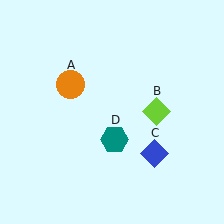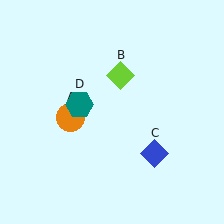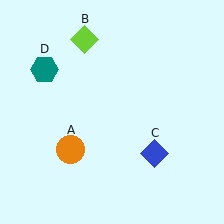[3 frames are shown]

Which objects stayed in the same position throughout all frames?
Blue diamond (object C) remained stationary.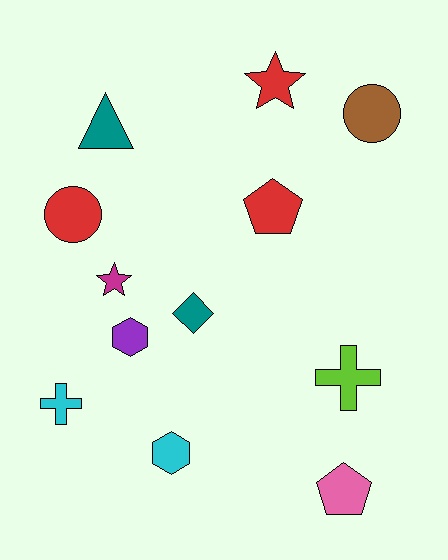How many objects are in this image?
There are 12 objects.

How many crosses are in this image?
There are 2 crosses.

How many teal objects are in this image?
There are 2 teal objects.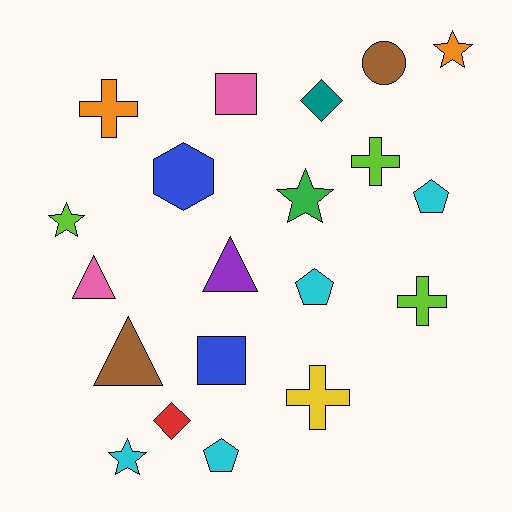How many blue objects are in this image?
There are 2 blue objects.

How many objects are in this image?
There are 20 objects.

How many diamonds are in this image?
There are 2 diamonds.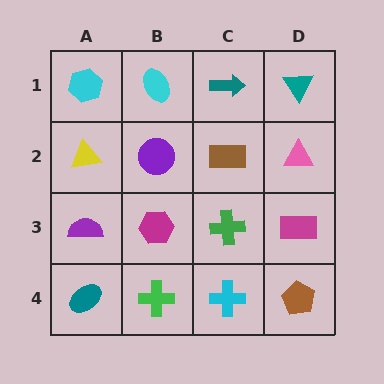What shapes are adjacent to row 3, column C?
A brown rectangle (row 2, column C), a cyan cross (row 4, column C), a magenta hexagon (row 3, column B), a magenta rectangle (row 3, column D).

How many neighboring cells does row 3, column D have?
3.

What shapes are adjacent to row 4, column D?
A magenta rectangle (row 3, column D), a cyan cross (row 4, column C).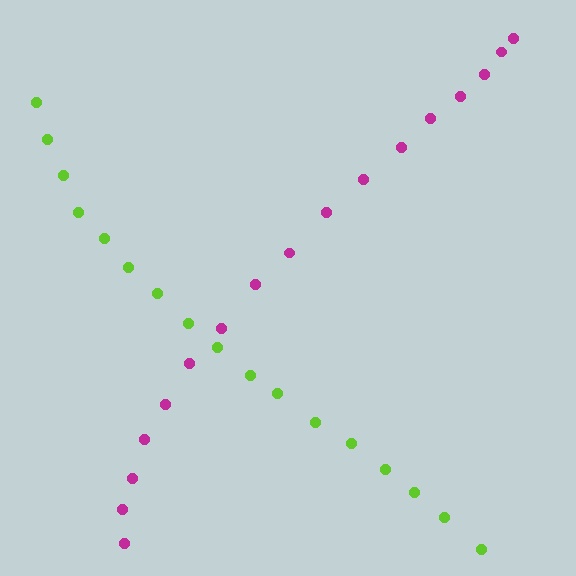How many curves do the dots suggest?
There are 2 distinct paths.